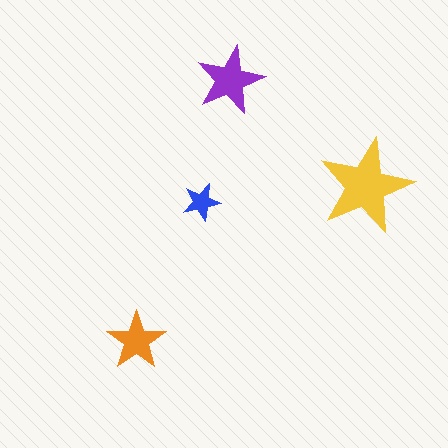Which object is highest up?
The purple star is topmost.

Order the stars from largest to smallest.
the yellow one, the purple one, the orange one, the blue one.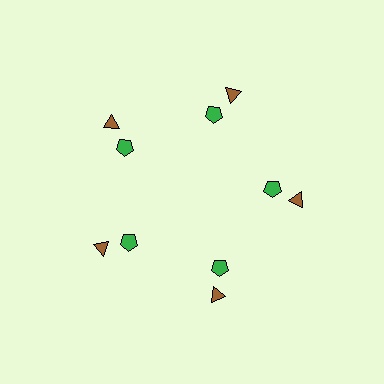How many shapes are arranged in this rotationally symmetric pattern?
There are 10 shapes, arranged in 5 groups of 2.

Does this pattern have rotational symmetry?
Yes, this pattern has 5-fold rotational symmetry. It looks the same after rotating 72 degrees around the center.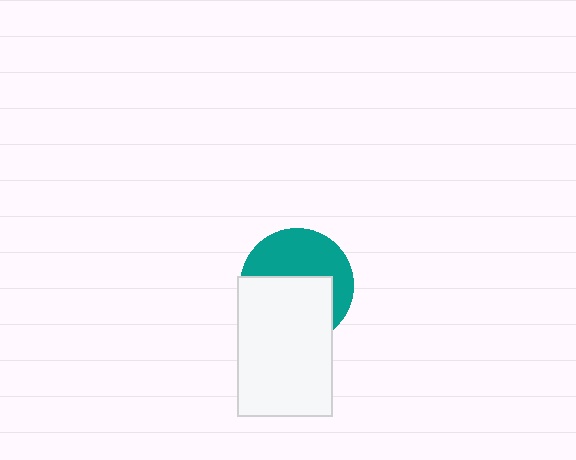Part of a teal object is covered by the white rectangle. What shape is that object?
It is a circle.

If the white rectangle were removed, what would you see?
You would see the complete teal circle.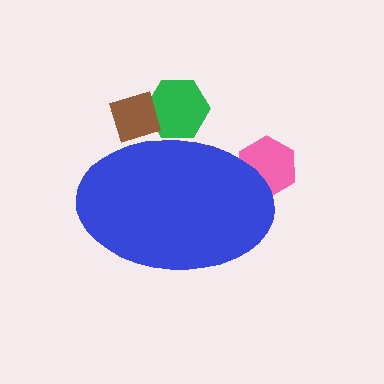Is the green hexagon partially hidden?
Yes, the green hexagon is partially hidden behind the blue ellipse.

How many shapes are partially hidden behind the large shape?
3 shapes are partially hidden.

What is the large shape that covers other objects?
A blue ellipse.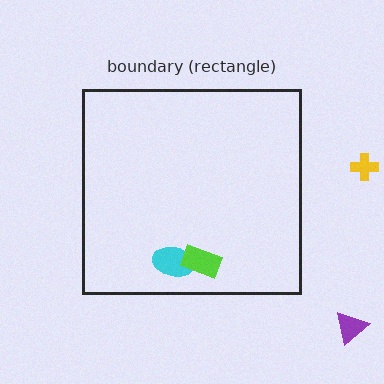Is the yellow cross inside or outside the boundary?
Outside.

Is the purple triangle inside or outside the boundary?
Outside.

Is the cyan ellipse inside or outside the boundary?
Inside.